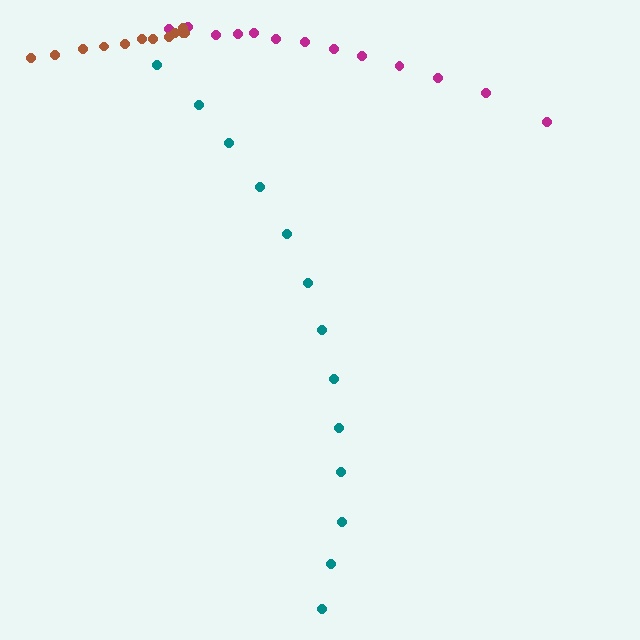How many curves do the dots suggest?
There are 3 distinct paths.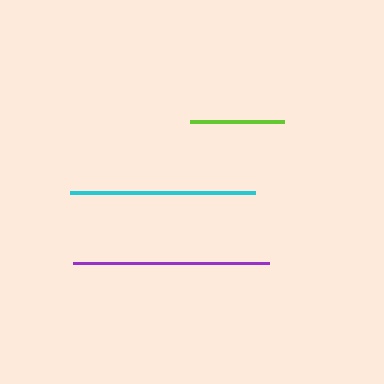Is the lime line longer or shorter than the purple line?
The purple line is longer than the lime line.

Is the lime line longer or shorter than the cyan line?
The cyan line is longer than the lime line.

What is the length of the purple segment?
The purple segment is approximately 196 pixels long.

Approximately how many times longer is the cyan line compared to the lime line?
The cyan line is approximately 2.0 times the length of the lime line.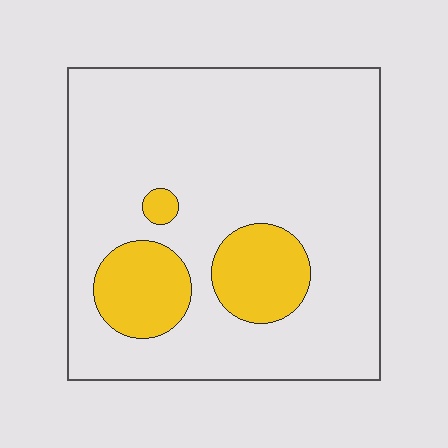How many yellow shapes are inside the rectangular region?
3.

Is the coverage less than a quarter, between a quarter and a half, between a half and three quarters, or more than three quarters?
Less than a quarter.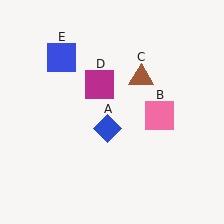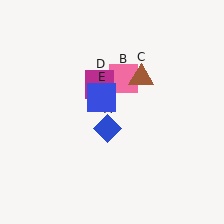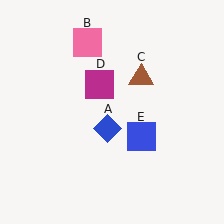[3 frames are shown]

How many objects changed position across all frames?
2 objects changed position: pink square (object B), blue square (object E).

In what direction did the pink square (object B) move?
The pink square (object B) moved up and to the left.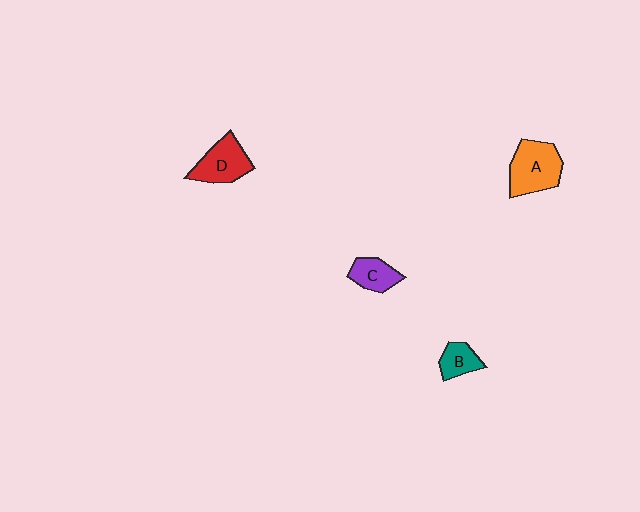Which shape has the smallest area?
Shape B (teal).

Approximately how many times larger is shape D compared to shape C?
Approximately 1.5 times.